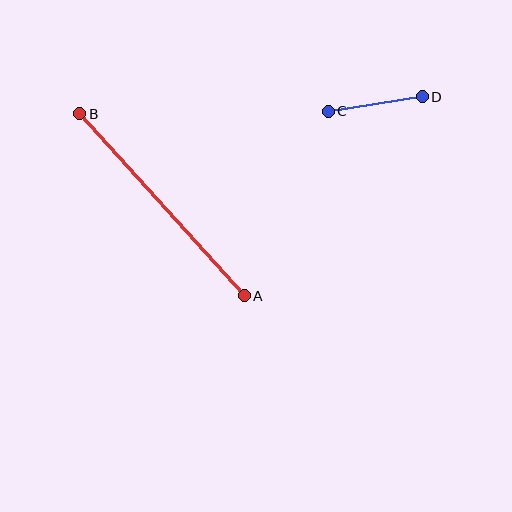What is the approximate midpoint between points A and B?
The midpoint is at approximately (162, 205) pixels.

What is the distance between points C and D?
The distance is approximately 95 pixels.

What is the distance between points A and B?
The distance is approximately 245 pixels.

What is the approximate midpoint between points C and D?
The midpoint is at approximately (375, 104) pixels.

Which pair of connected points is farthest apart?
Points A and B are farthest apart.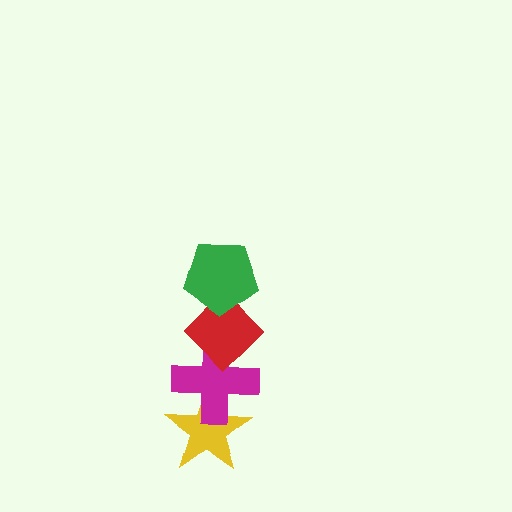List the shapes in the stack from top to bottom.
From top to bottom: the green pentagon, the red diamond, the magenta cross, the yellow star.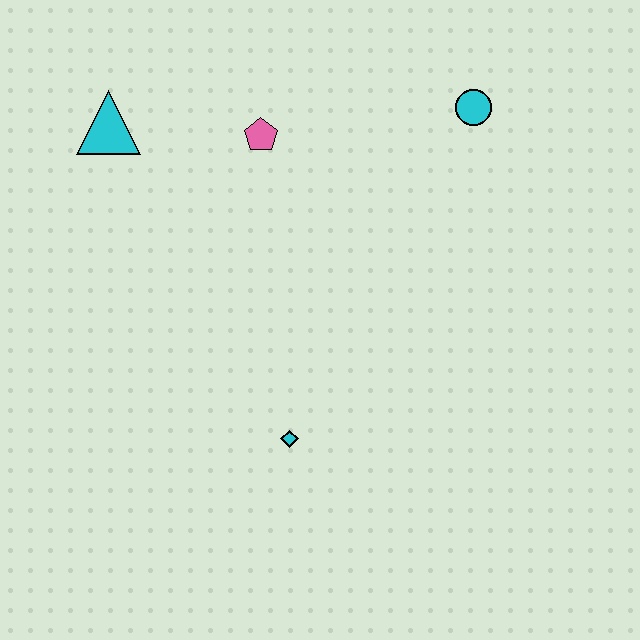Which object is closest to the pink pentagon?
The cyan triangle is closest to the pink pentagon.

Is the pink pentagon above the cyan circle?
No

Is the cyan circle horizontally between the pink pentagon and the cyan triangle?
No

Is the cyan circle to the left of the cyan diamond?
No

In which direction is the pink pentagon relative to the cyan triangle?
The pink pentagon is to the right of the cyan triangle.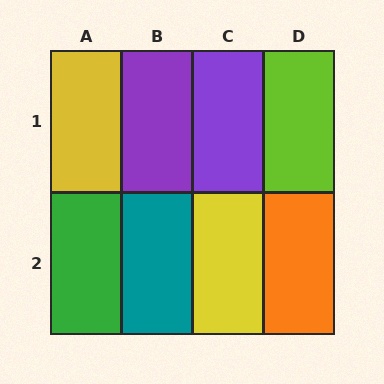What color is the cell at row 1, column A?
Yellow.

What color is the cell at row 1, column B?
Purple.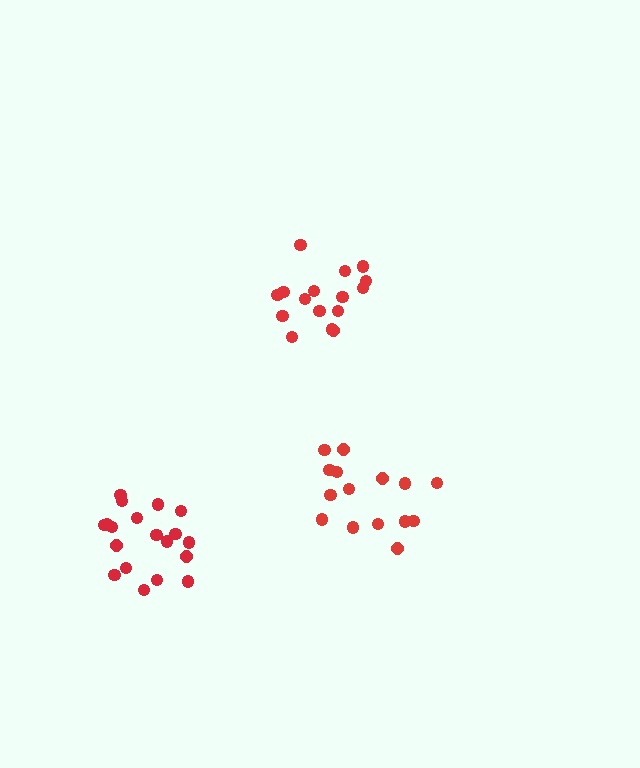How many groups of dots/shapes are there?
There are 3 groups.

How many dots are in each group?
Group 1: 15 dots, Group 2: 16 dots, Group 3: 19 dots (50 total).